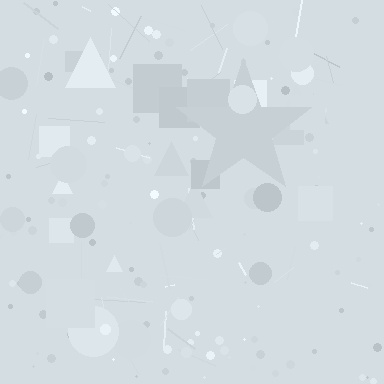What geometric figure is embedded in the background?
A star is embedded in the background.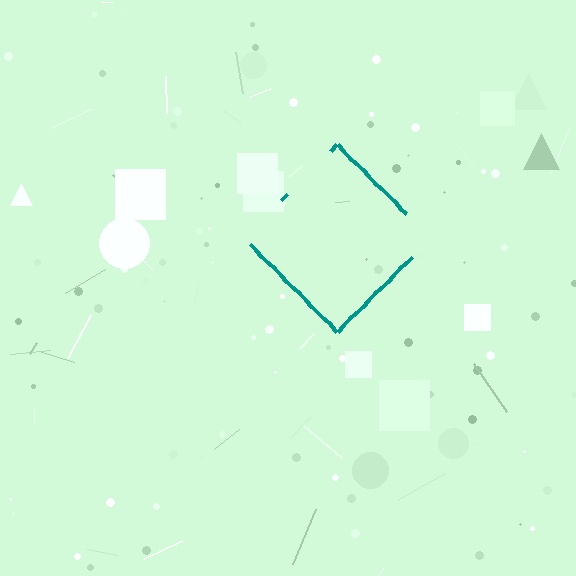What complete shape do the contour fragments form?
The contour fragments form a diamond.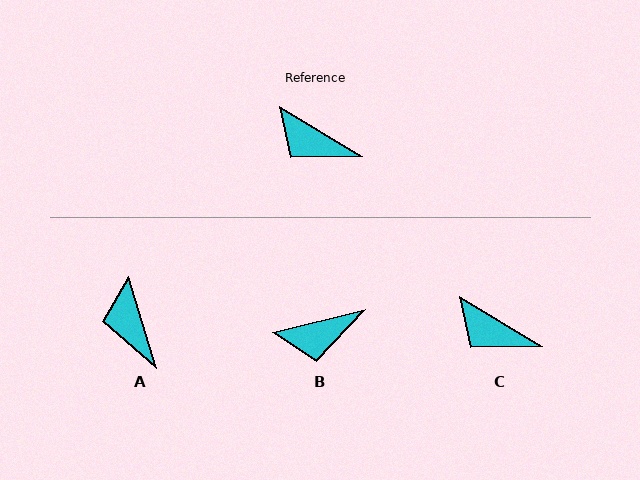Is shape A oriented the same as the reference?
No, it is off by about 42 degrees.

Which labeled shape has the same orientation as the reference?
C.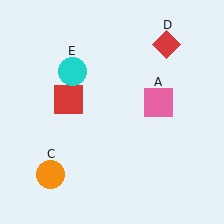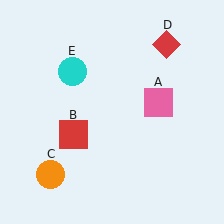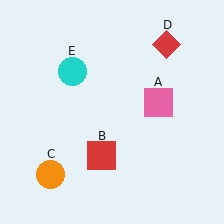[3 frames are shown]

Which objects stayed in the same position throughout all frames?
Pink square (object A) and orange circle (object C) and red diamond (object D) and cyan circle (object E) remained stationary.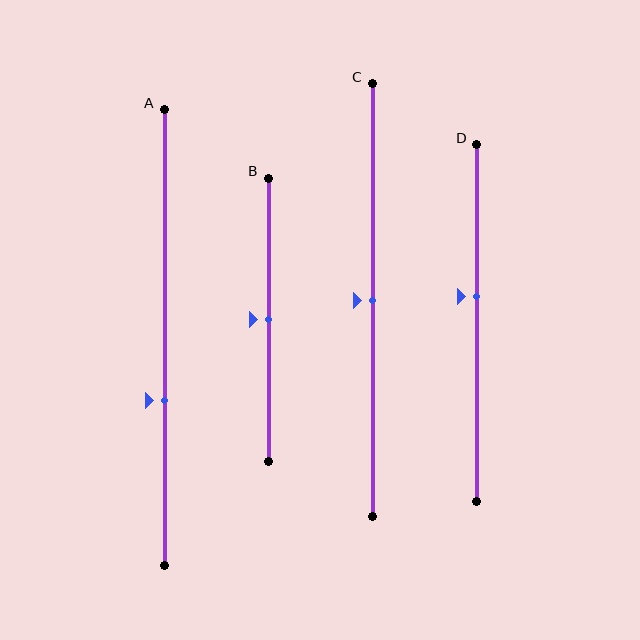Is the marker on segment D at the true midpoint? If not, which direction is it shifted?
No, the marker on segment D is shifted upward by about 8% of the segment length.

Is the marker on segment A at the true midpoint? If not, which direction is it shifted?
No, the marker on segment A is shifted downward by about 14% of the segment length.